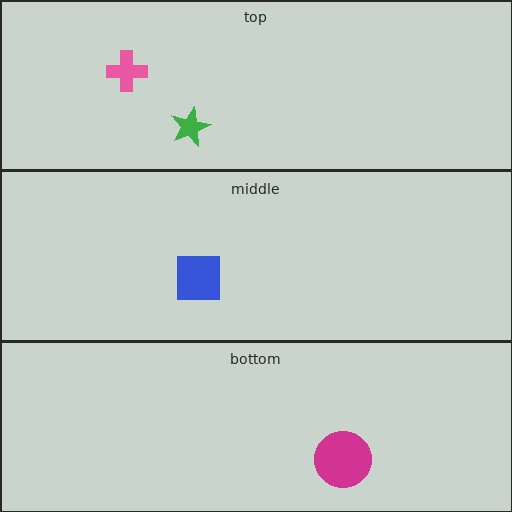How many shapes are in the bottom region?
1.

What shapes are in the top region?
The pink cross, the green star.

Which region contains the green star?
The top region.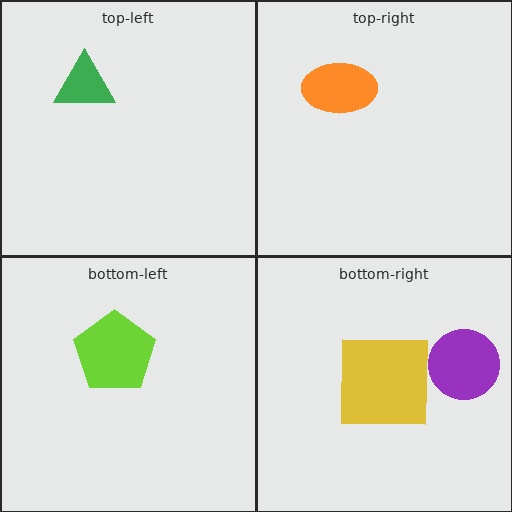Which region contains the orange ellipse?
The top-right region.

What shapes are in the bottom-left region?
The lime pentagon.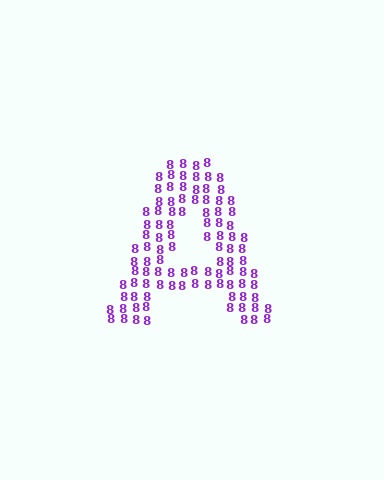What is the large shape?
The large shape is the letter A.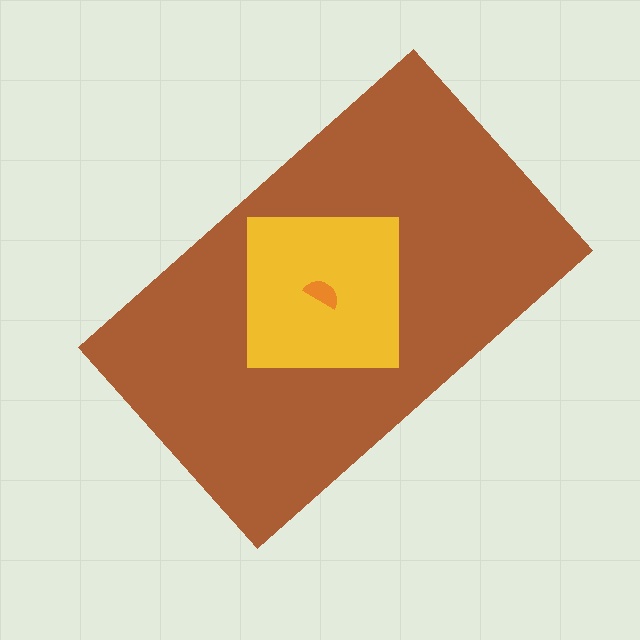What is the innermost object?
The orange semicircle.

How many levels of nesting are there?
3.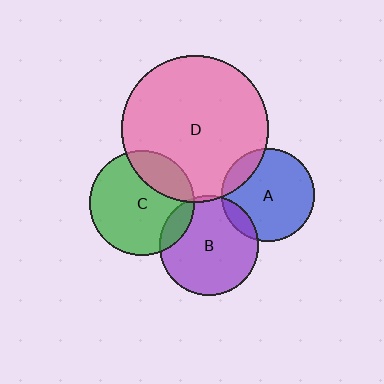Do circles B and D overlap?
Yes.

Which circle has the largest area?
Circle D (pink).